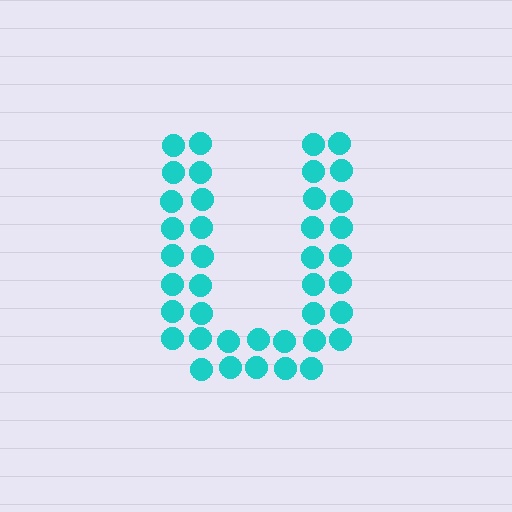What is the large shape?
The large shape is the letter U.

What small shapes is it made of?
It is made of small circles.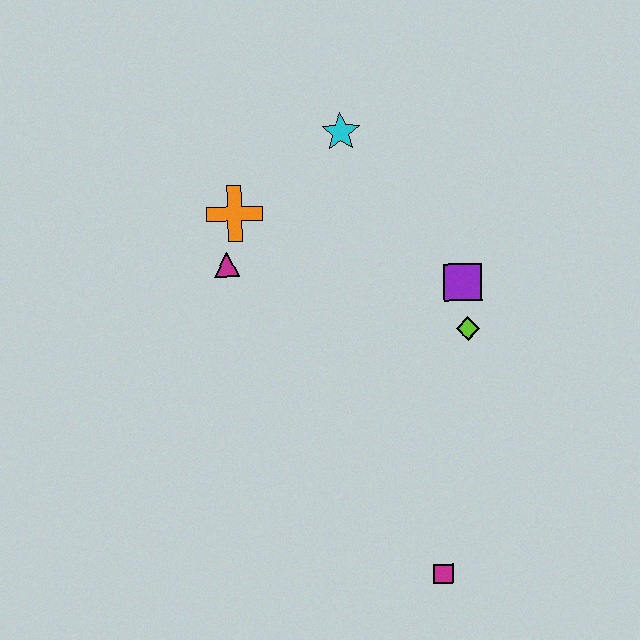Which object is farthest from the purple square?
The magenta square is farthest from the purple square.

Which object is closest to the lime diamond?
The purple square is closest to the lime diamond.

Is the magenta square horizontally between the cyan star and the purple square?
Yes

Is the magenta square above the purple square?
No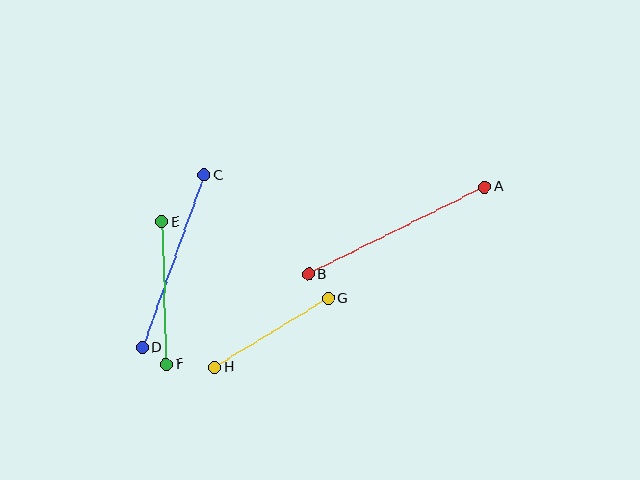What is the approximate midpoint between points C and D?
The midpoint is at approximately (173, 262) pixels.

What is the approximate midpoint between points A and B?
The midpoint is at approximately (397, 231) pixels.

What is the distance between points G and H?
The distance is approximately 133 pixels.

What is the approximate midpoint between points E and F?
The midpoint is at approximately (164, 293) pixels.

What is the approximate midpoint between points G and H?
The midpoint is at approximately (272, 333) pixels.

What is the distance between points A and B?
The distance is approximately 197 pixels.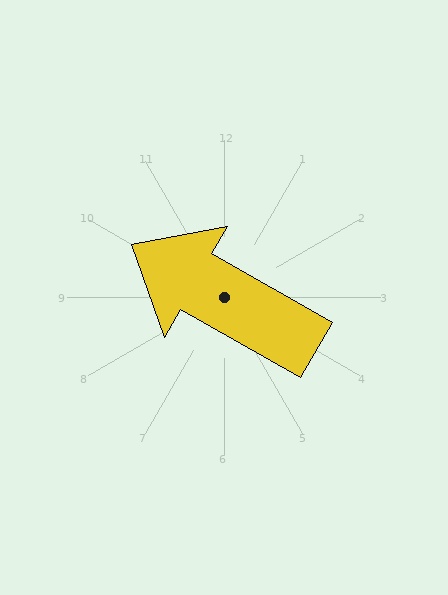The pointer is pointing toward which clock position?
Roughly 10 o'clock.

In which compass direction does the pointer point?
Northwest.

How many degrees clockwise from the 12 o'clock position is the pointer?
Approximately 300 degrees.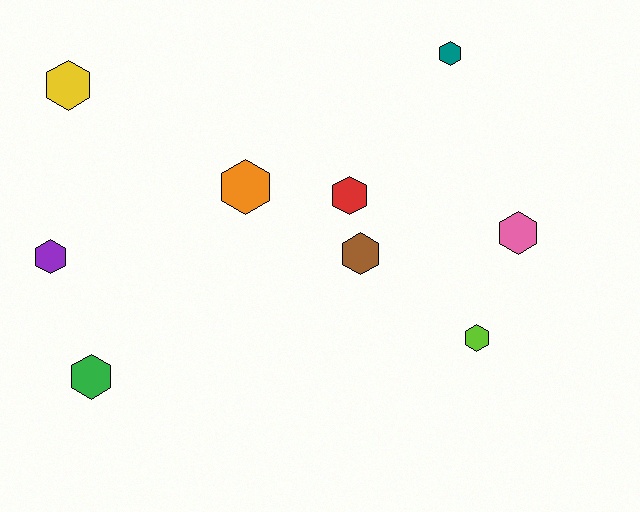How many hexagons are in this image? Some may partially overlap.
There are 9 hexagons.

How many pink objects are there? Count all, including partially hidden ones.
There is 1 pink object.